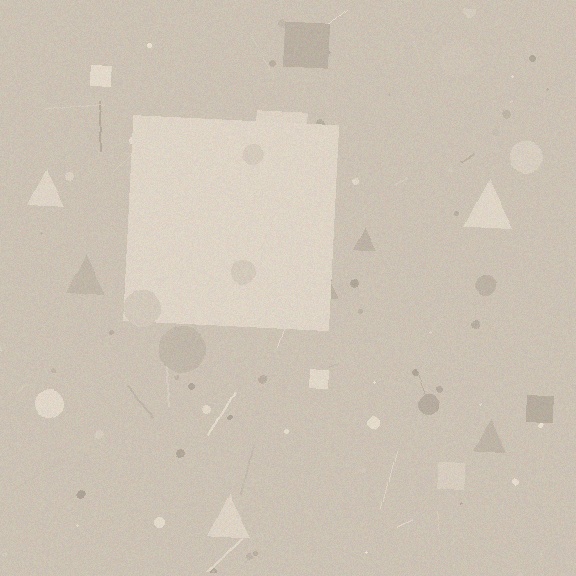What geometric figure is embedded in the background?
A square is embedded in the background.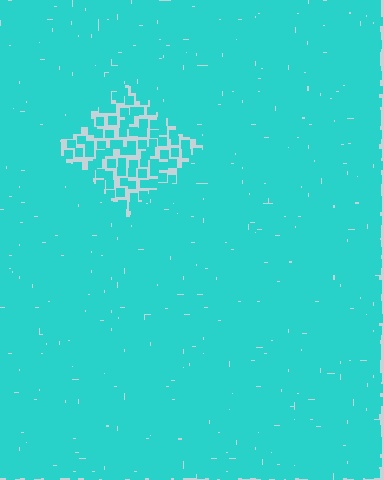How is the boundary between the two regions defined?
The boundary is defined by a change in element density (approximately 2.6x ratio). All elements are the same color, size, and shape.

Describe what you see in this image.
The image contains small cyan elements arranged at two different densities. A diamond-shaped region is visible where the elements are less densely packed than the surrounding area.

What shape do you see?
I see a diamond.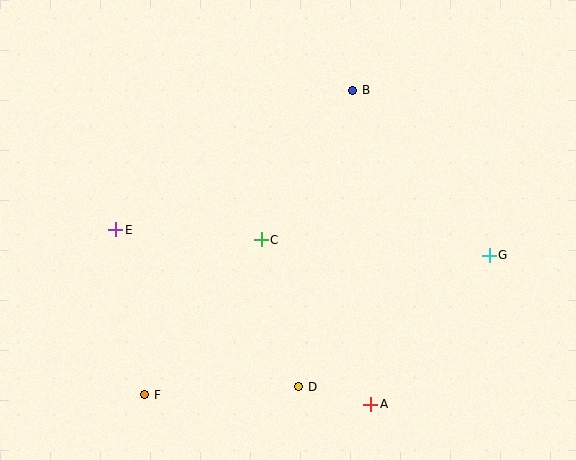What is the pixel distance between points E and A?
The distance between E and A is 309 pixels.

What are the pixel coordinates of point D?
Point D is at (299, 387).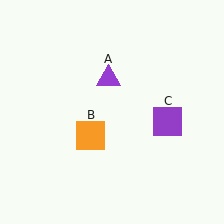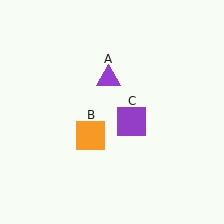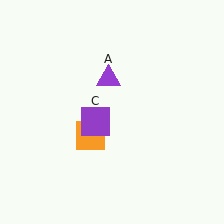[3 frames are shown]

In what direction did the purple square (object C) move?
The purple square (object C) moved left.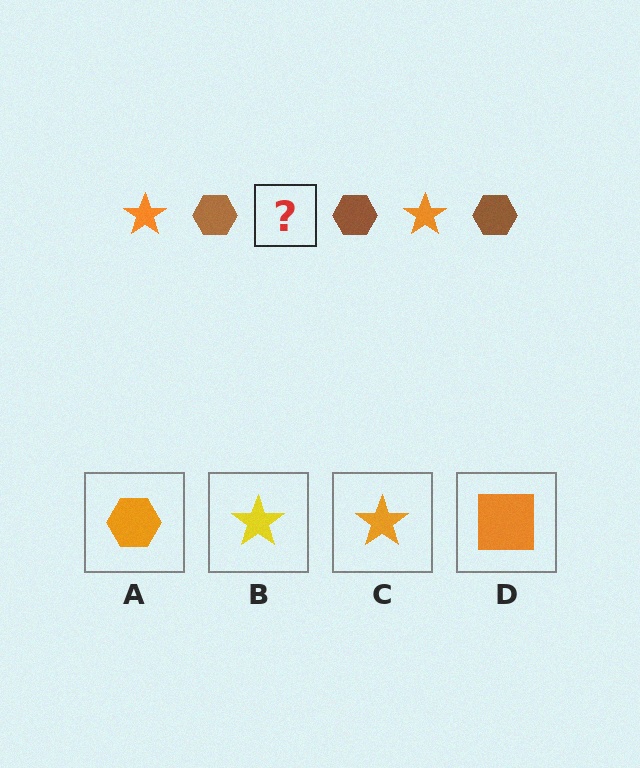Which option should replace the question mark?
Option C.